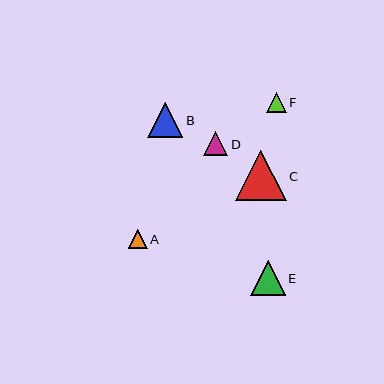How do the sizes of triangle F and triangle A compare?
Triangle F and triangle A are approximately the same size.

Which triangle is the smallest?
Triangle A is the smallest with a size of approximately 19 pixels.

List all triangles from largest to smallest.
From largest to smallest: C, B, E, D, F, A.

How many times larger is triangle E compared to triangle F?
Triangle E is approximately 1.7 times the size of triangle F.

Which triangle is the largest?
Triangle C is the largest with a size of approximately 51 pixels.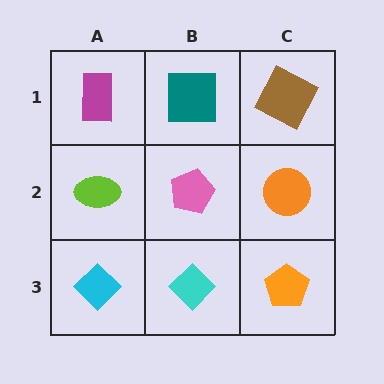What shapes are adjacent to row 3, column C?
An orange circle (row 2, column C), a cyan diamond (row 3, column B).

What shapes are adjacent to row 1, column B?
A pink pentagon (row 2, column B), a magenta rectangle (row 1, column A), a brown square (row 1, column C).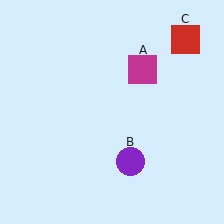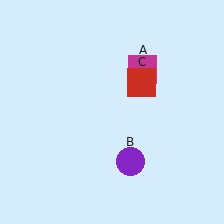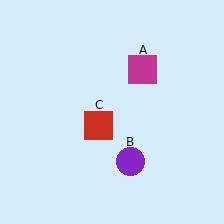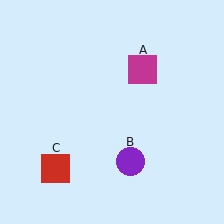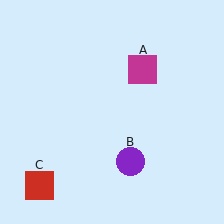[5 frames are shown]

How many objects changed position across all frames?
1 object changed position: red square (object C).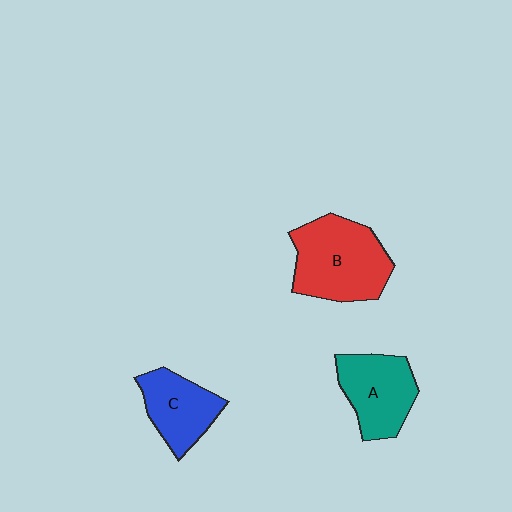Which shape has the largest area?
Shape B (red).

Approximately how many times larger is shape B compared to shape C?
Approximately 1.5 times.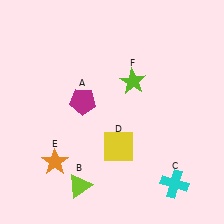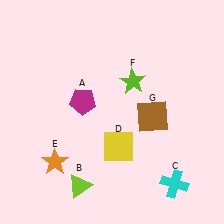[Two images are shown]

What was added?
A brown square (G) was added in Image 2.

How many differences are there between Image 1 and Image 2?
There is 1 difference between the two images.